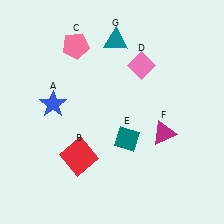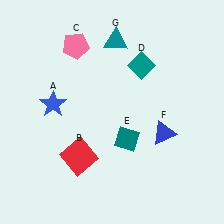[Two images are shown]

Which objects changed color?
D changed from pink to teal. F changed from magenta to blue.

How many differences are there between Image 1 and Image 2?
There are 2 differences between the two images.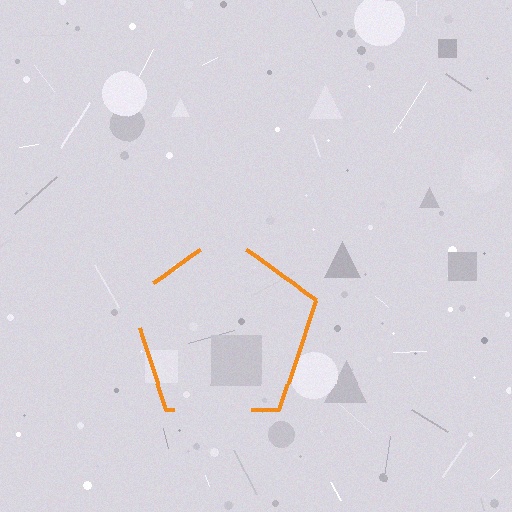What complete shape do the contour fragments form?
The contour fragments form a pentagon.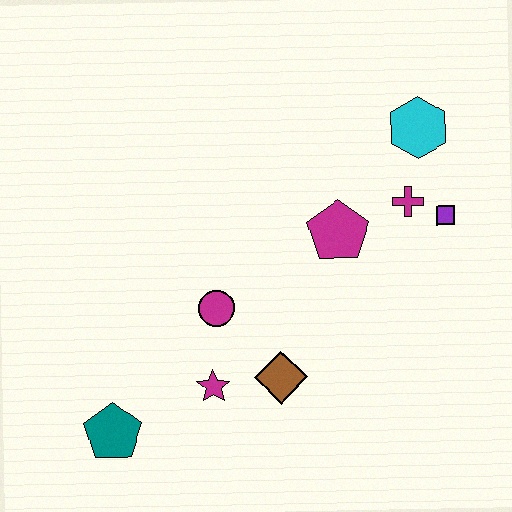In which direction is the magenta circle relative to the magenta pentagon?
The magenta circle is to the left of the magenta pentagon.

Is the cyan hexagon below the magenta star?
No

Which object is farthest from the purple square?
The teal pentagon is farthest from the purple square.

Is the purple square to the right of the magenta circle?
Yes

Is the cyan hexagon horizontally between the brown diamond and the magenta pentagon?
No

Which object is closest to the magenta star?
The brown diamond is closest to the magenta star.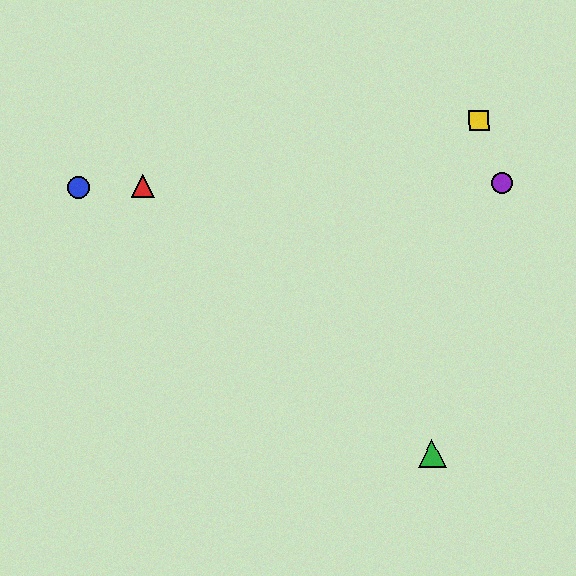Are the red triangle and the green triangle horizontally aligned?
No, the red triangle is at y≈186 and the green triangle is at y≈453.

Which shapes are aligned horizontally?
The red triangle, the blue circle, the purple circle are aligned horizontally.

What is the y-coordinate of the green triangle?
The green triangle is at y≈453.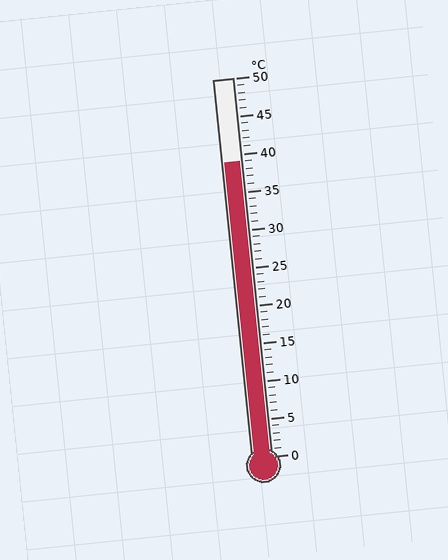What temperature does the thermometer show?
The thermometer shows approximately 39°C.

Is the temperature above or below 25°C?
The temperature is above 25°C.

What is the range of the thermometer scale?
The thermometer scale ranges from 0°C to 50°C.